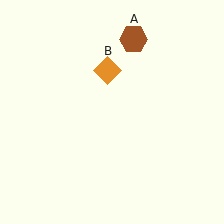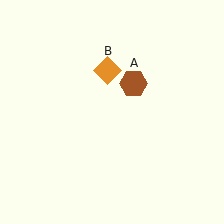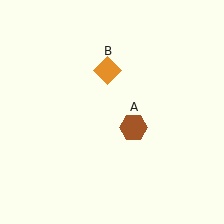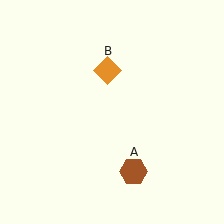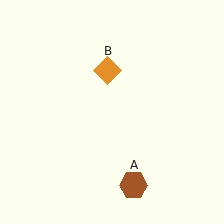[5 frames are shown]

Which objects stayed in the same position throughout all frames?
Orange diamond (object B) remained stationary.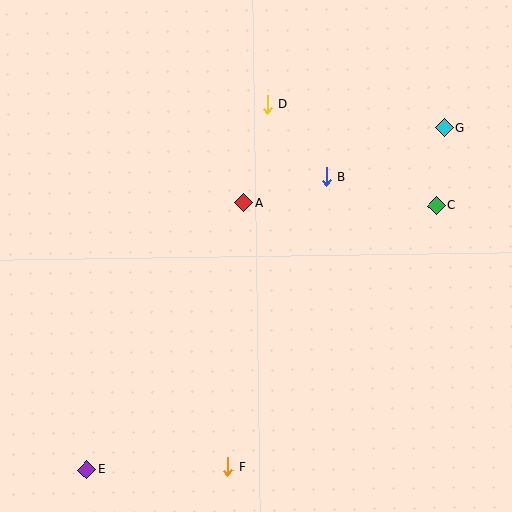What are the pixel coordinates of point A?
Point A is at (244, 203).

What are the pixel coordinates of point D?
Point D is at (267, 104).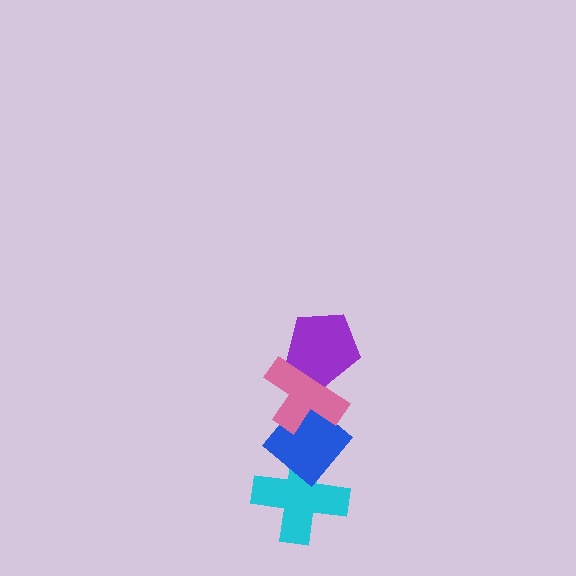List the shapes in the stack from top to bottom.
From top to bottom: the purple pentagon, the pink cross, the blue diamond, the cyan cross.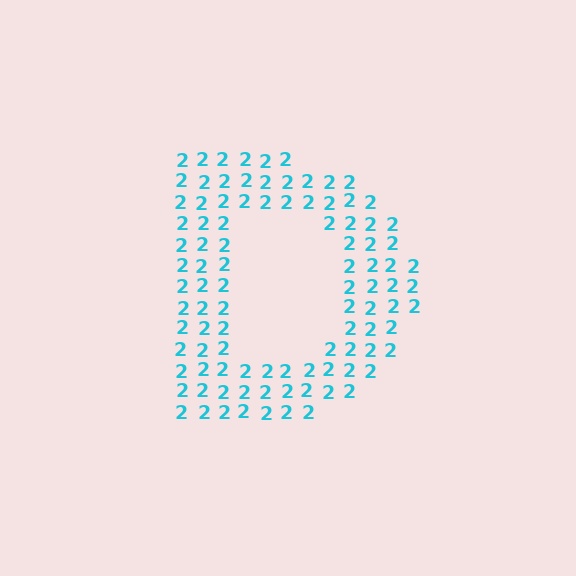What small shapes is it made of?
It is made of small digit 2's.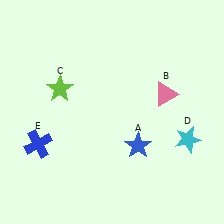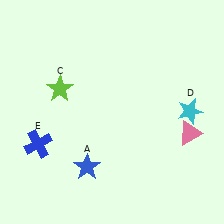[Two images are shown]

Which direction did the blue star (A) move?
The blue star (A) moved left.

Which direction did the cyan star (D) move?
The cyan star (D) moved up.